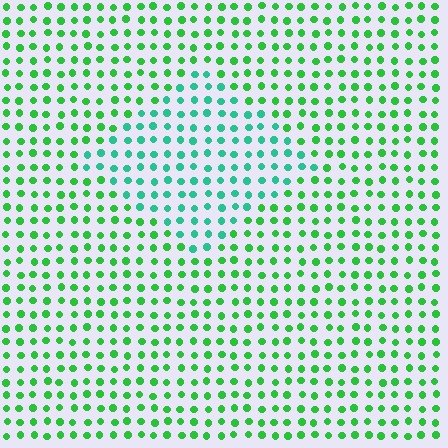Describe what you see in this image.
The image is filled with small green elements in a uniform arrangement. A diamond-shaped region is visible where the elements are tinted to a slightly different hue, forming a subtle color boundary.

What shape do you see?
I see a diamond.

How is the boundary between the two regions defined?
The boundary is defined purely by a slight shift in hue (about 35 degrees). Spacing, size, and orientation are identical on both sides.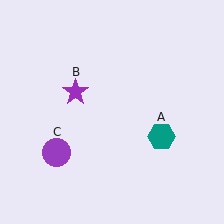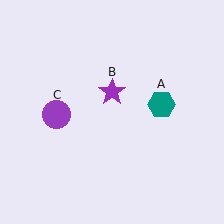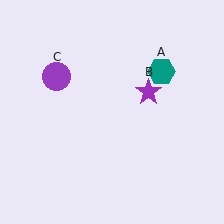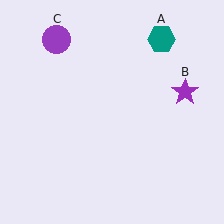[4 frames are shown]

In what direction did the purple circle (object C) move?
The purple circle (object C) moved up.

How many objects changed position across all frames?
3 objects changed position: teal hexagon (object A), purple star (object B), purple circle (object C).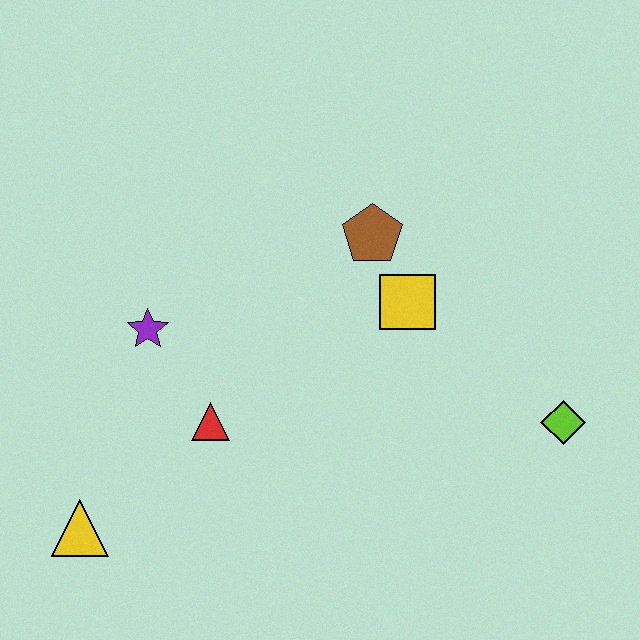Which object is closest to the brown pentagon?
The yellow square is closest to the brown pentagon.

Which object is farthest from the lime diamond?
The yellow triangle is farthest from the lime diamond.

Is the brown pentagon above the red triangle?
Yes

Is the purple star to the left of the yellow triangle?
No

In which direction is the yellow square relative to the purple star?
The yellow square is to the right of the purple star.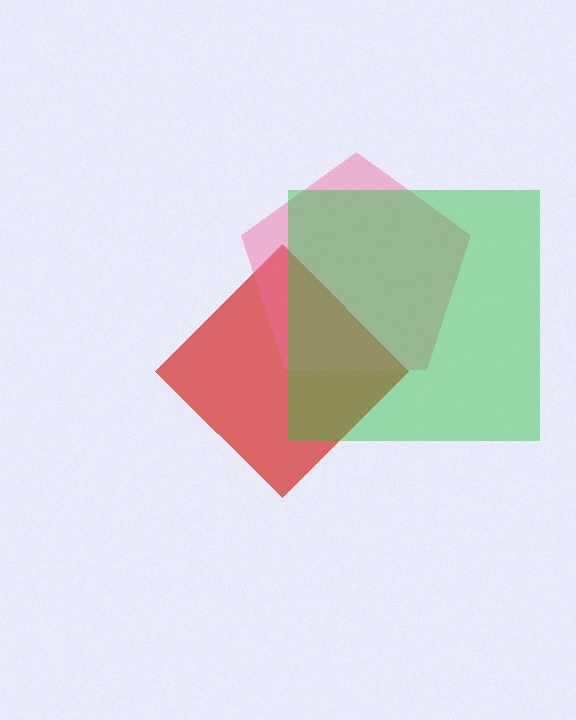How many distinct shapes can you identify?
There are 3 distinct shapes: a red diamond, a pink pentagon, a green square.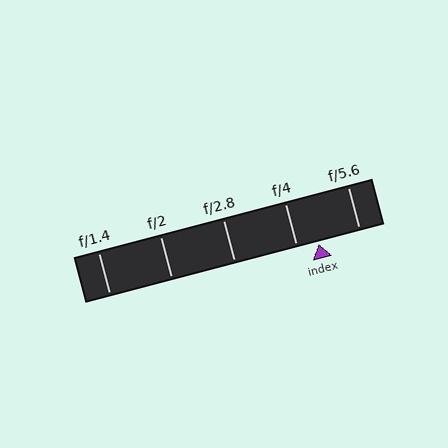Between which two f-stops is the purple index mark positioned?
The index mark is between f/4 and f/5.6.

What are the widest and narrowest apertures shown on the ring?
The widest aperture shown is f/1.4 and the narrowest is f/5.6.